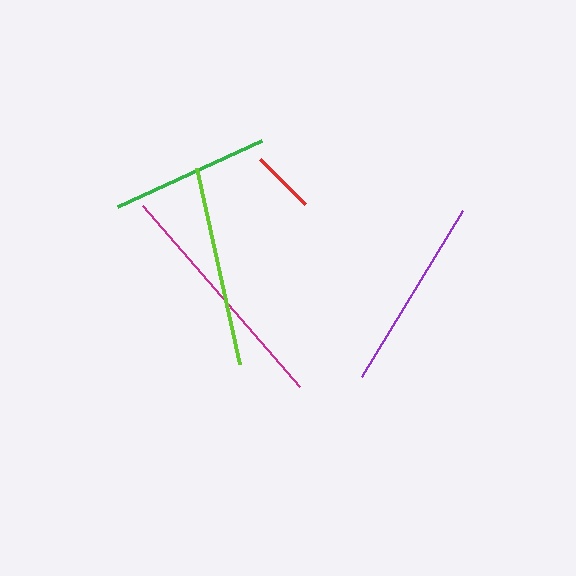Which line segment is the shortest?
The red line is the shortest at approximately 64 pixels.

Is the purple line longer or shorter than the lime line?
The lime line is longer than the purple line.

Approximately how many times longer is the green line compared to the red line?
The green line is approximately 2.5 times the length of the red line.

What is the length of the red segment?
The red segment is approximately 64 pixels long.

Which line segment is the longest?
The magenta line is the longest at approximately 240 pixels.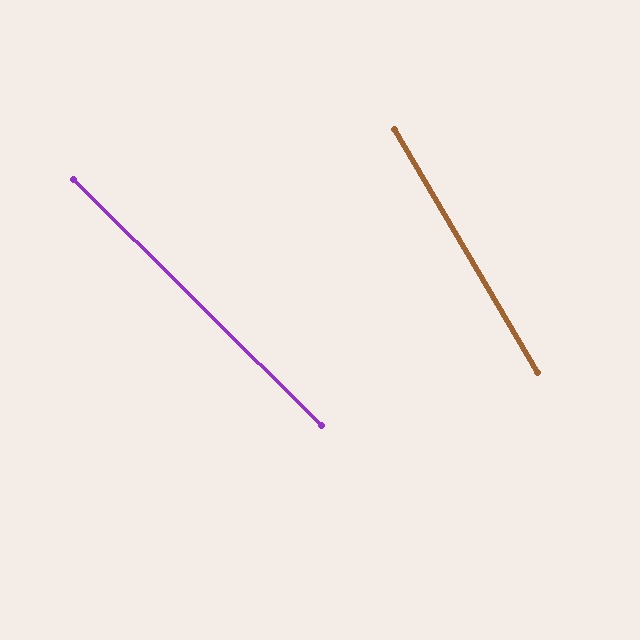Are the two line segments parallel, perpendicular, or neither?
Neither parallel nor perpendicular — they differ by about 15°.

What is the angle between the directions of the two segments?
Approximately 15 degrees.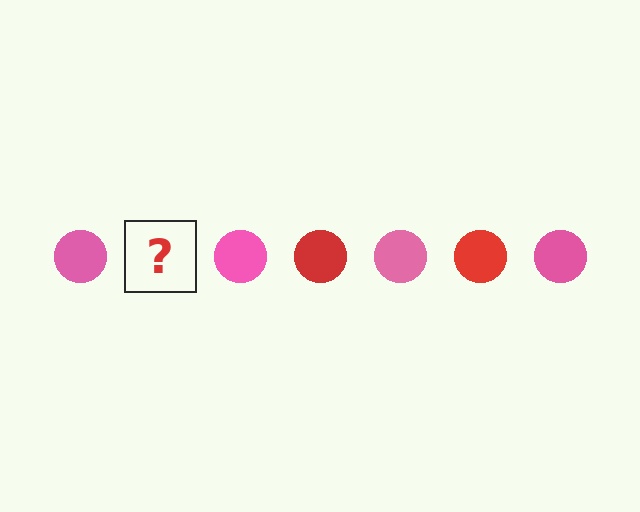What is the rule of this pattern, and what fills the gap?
The rule is that the pattern cycles through pink, red circles. The gap should be filled with a red circle.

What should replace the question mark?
The question mark should be replaced with a red circle.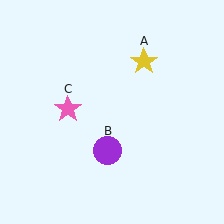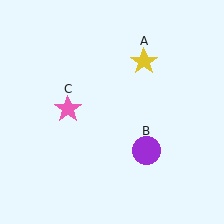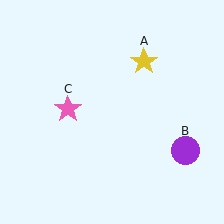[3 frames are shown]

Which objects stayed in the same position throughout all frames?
Yellow star (object A) and pink star (object C) remained stationary.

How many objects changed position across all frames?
1 object changed position: purple circle (object B).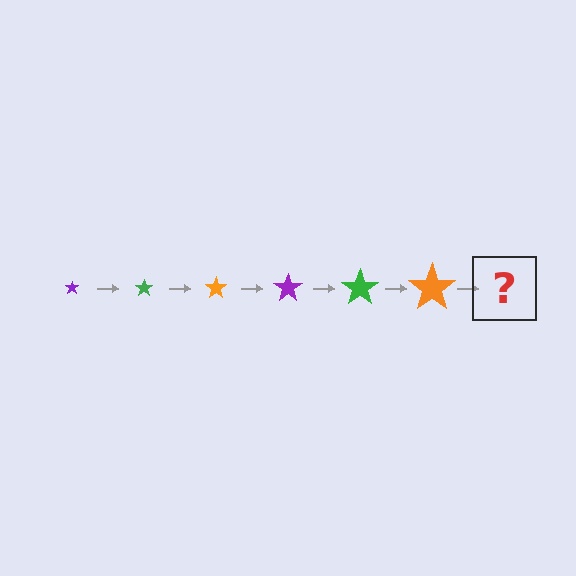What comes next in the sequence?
The next element should be a purple star, larger than the previous one.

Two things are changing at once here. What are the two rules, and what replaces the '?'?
The two rules are that the star grows larger each step and the color cycles through purple, green, and orange. The '?' should be a purple star, larger than the previous one.